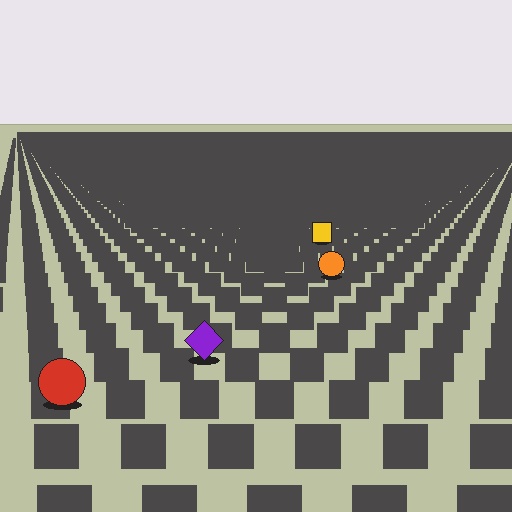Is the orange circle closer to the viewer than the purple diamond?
No. The purple diamond is closer — you can tell from the texture gradient: the ground texture is coarser near it.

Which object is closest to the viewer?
The red circle is closest. The texture marks near it are larger and more spread out.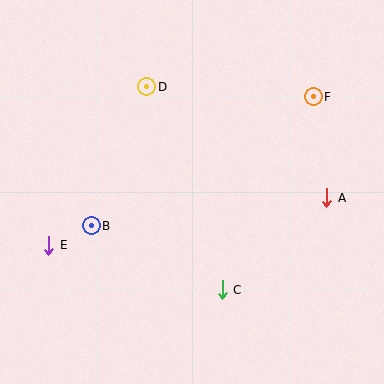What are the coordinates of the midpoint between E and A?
The midpoint between E and A is at (188, 221).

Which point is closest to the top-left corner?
Point D is closest to the top-left corner.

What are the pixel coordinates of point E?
Point E is at (49, 245).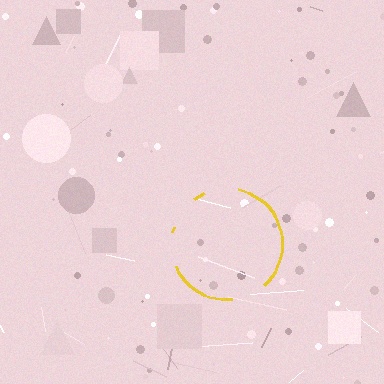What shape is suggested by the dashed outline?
The dashed outline suggests a circle.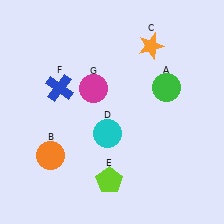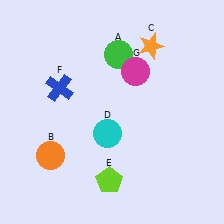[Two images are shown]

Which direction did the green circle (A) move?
The green circle (A) moved left.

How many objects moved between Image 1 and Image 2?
2 objects moved between the two images.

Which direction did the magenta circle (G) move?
The magenta circle (G) moved right.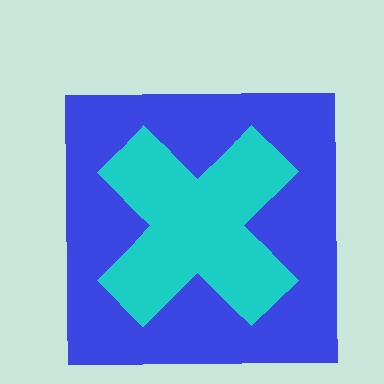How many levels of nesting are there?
2.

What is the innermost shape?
The cyan cross.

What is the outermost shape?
The blue square.